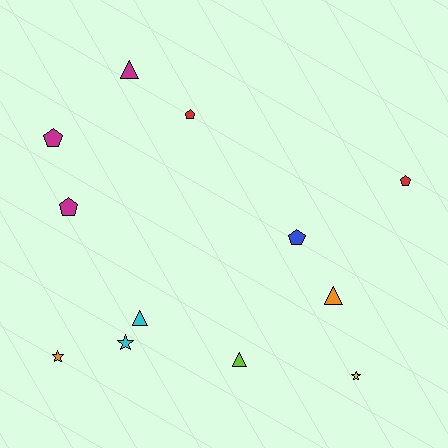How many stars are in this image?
There are 3 stars.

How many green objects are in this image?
There are no green objects.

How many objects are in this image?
There are 12 objects.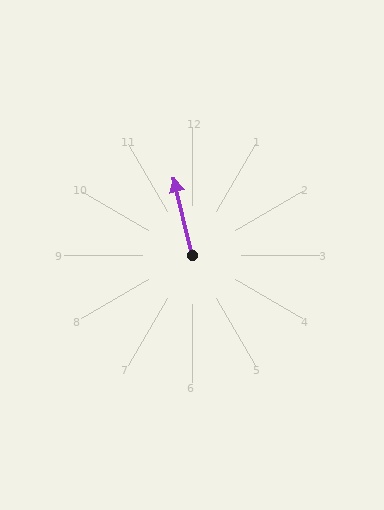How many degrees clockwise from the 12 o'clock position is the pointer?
Approximately 347 degrees.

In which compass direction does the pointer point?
North.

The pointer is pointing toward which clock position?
Roughly 12 o'clock.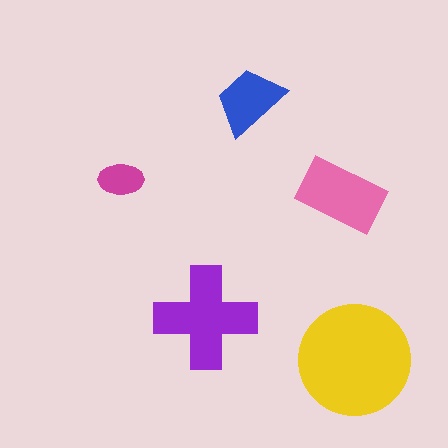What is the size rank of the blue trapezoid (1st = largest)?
4th.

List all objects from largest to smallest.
The yellow circle, the purple cross, the pink rectangle, the blue trapezoid, the magenta ellipse.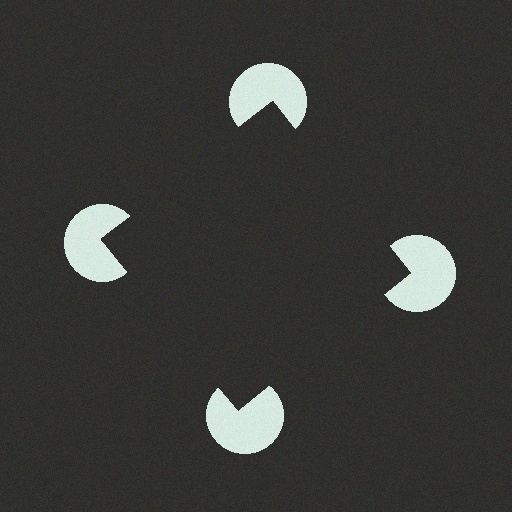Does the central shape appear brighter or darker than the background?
It typically appears slightly darker than the background, even though no actual brightness change is drawn.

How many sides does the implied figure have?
4 sides.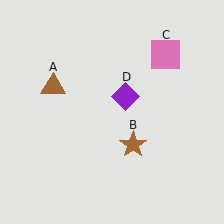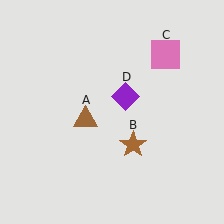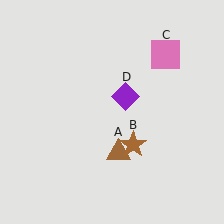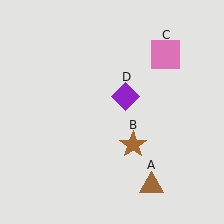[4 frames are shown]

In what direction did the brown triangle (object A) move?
The brown triangle (object A) moved down and to the right.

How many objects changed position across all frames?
1 object changed position: brown triangle (object A).